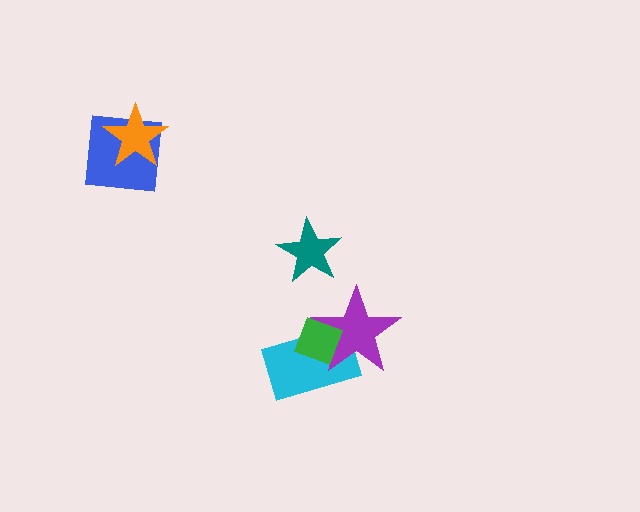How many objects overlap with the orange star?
1 object overlaps with the orange star.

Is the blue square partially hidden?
Yes, it is partially covered by another shape.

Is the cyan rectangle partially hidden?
Yes, it is partially covered by another shape.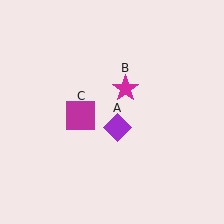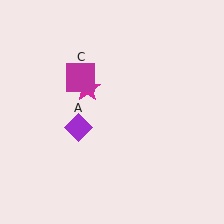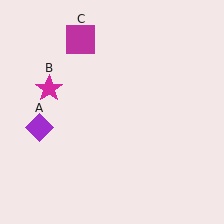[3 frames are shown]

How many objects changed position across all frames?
3 objects changed position: purple diamond (object A), magenta star (object B), magenta square (object C).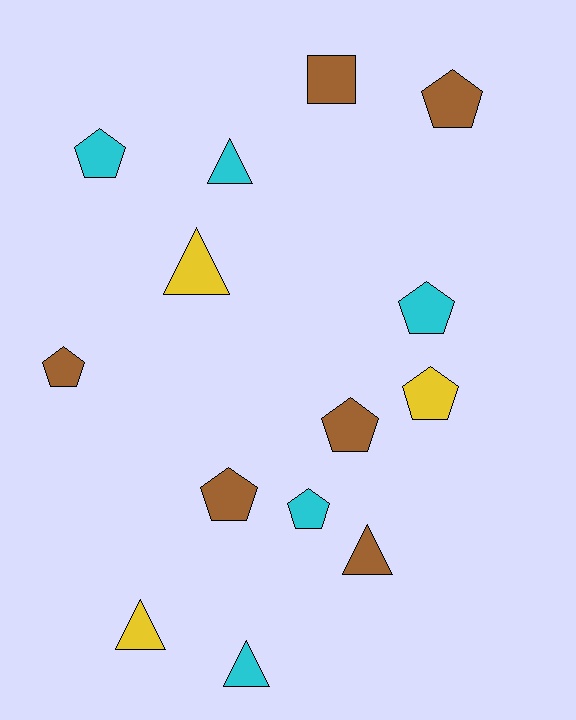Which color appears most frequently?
Brown, with 6 objects.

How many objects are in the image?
There are 14 objects.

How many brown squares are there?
There is 1 brown square.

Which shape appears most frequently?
Pentagon, with 8 objects.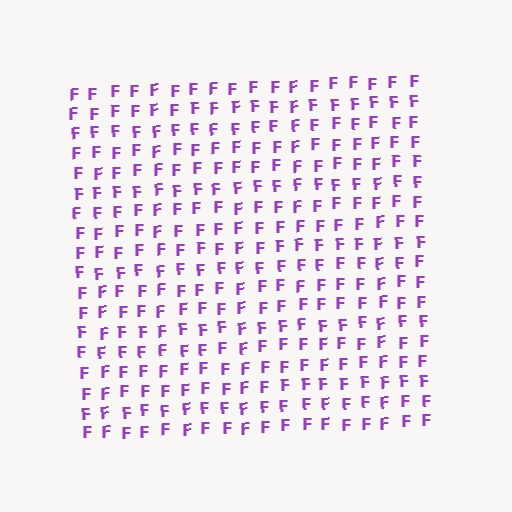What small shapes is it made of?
It is made of small letter F's.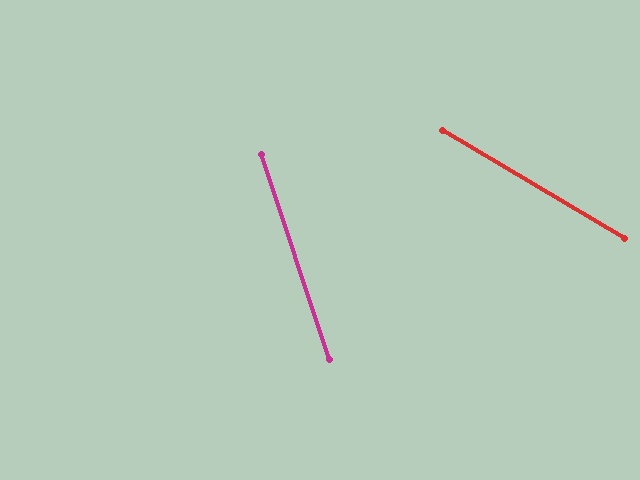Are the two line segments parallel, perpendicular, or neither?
Neither parallel nor perpendicular — they differ by about 41°.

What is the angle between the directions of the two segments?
Approximately 41 degrees.